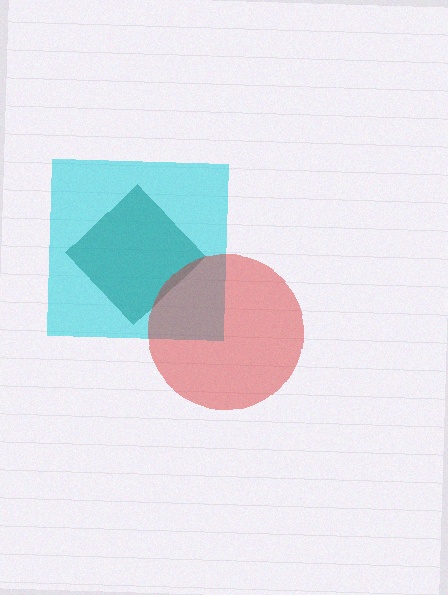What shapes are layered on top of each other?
The layered shapes are: a cyan square, a teal diamond, a red circle.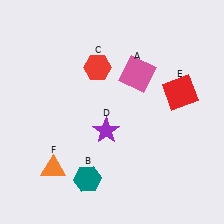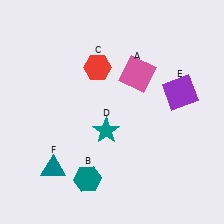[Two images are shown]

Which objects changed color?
D changed from purple to teal. E changed from red to purple. F changed from orange to teal.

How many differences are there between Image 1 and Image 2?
There are 3 differences between the two images.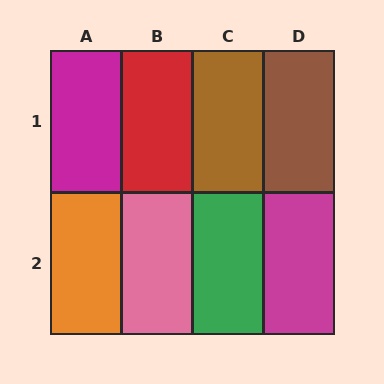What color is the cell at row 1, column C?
Brown.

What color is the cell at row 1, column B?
Red.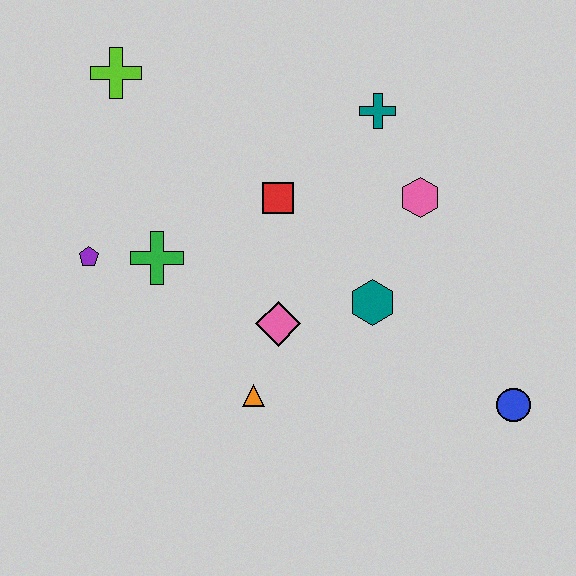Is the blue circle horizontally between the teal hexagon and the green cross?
No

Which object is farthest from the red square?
The blue circle is farthest from the red square.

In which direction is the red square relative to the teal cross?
The red square is to the left of the teal cross.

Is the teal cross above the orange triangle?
Yes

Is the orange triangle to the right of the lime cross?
Yes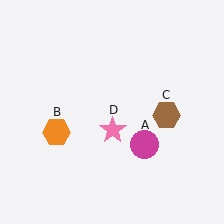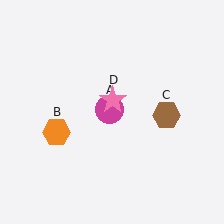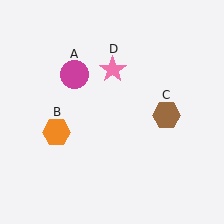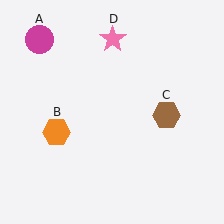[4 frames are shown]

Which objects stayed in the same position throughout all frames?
Orange hexagon (object B) and brown hexagon (object C) remained stationary.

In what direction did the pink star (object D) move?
The pink star (object D) moved up.